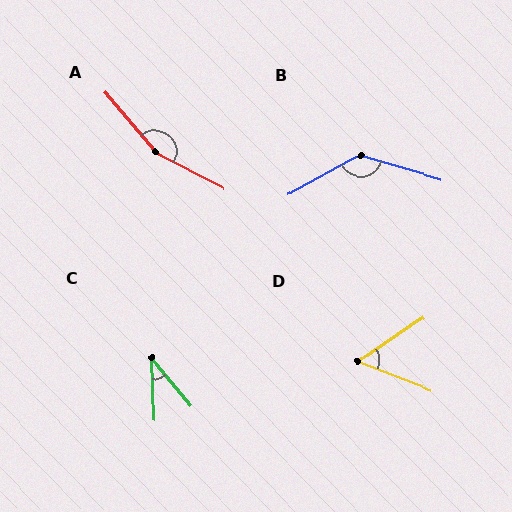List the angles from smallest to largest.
C (37°), D (56°), B (135°), A (158°).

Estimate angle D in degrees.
Approximately 56 degrees.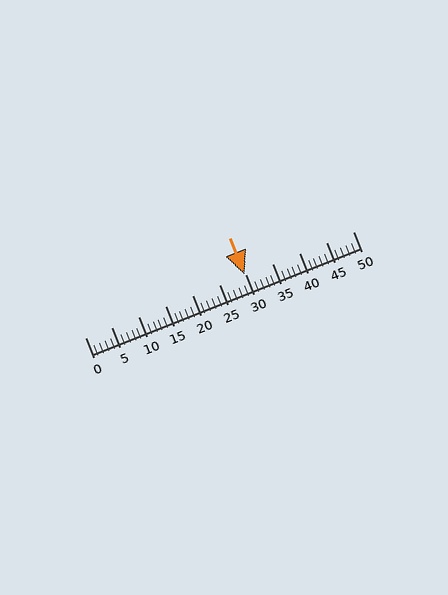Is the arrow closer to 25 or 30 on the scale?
The arrow is closer to 30.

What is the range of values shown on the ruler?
The ruler shows values from 0 to 50.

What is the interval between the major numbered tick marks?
The major tick marks are spaced 5 units apart.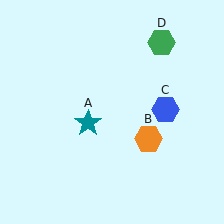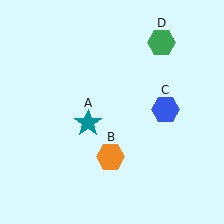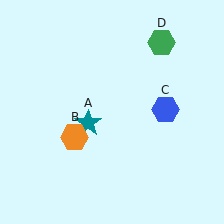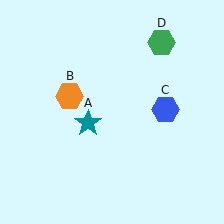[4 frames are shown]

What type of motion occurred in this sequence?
The orange hexagon (object B) rotated clockwise around the center of the scene.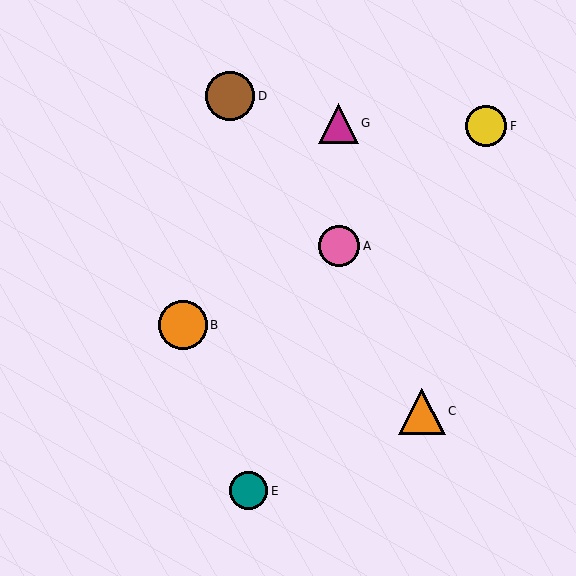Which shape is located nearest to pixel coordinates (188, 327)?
The orange circle (labeled B) at (183, 325) is nearest to that location.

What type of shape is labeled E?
Shape E is a teal circle.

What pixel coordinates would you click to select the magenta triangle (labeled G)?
Click at (338, 123) to select the magenta triangle G.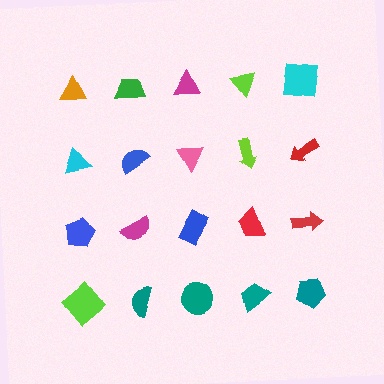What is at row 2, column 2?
A blue semicircle.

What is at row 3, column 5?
A red arrow.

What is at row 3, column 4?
A red trapezoid.